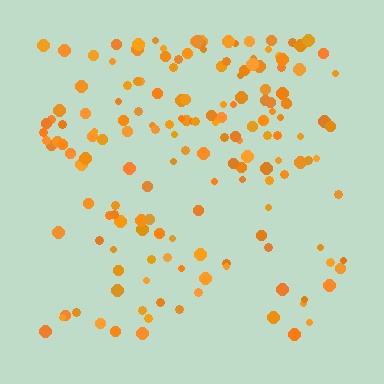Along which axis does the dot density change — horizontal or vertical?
Vertical.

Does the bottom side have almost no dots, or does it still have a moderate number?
Still a moderate number, just noticeably fewer than the top.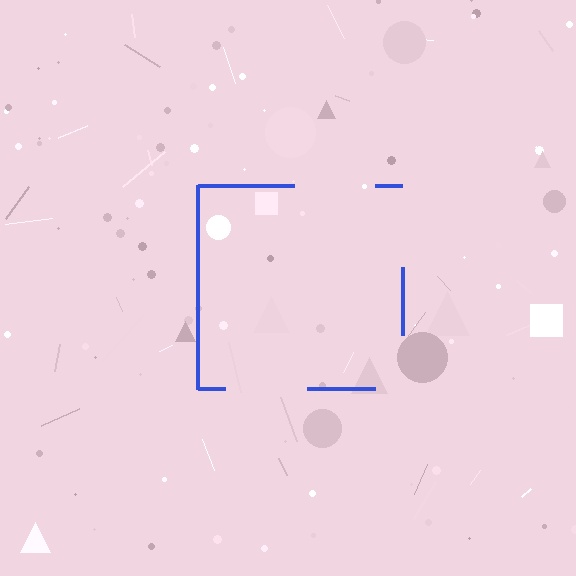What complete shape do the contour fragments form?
The contour fragments form a square.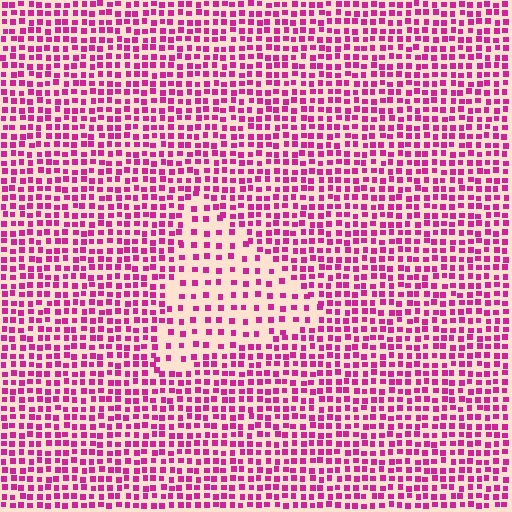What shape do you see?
I see a triangle.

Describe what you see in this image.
The image contains small magenta elements arranged at two different densities. A triangle-shaped region is visible where the elements are less densely packed than the surrounding area.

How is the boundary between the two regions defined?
The boundary is defined by a change in element density (approximately 2.0x ratio). All elements are the same color, size, and shape.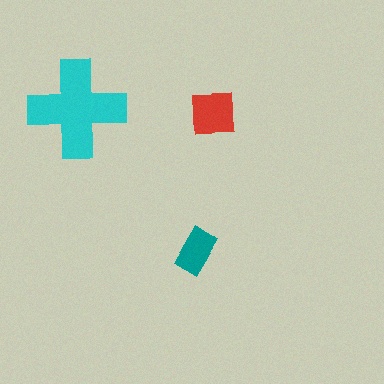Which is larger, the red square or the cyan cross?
The cyan cross.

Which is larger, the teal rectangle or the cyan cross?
The cyan cross.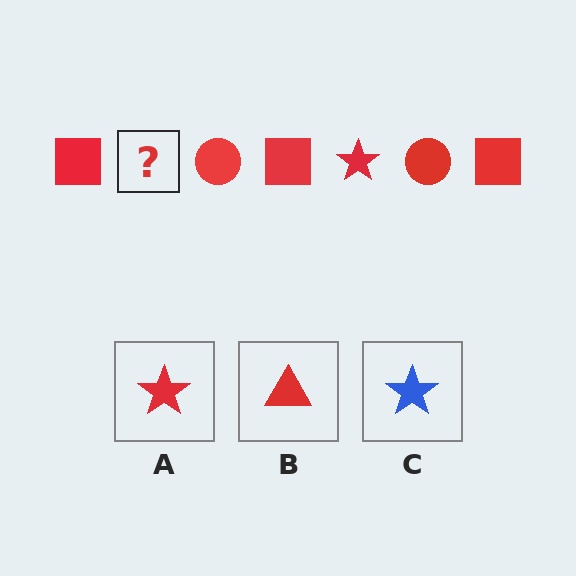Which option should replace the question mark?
Option A.